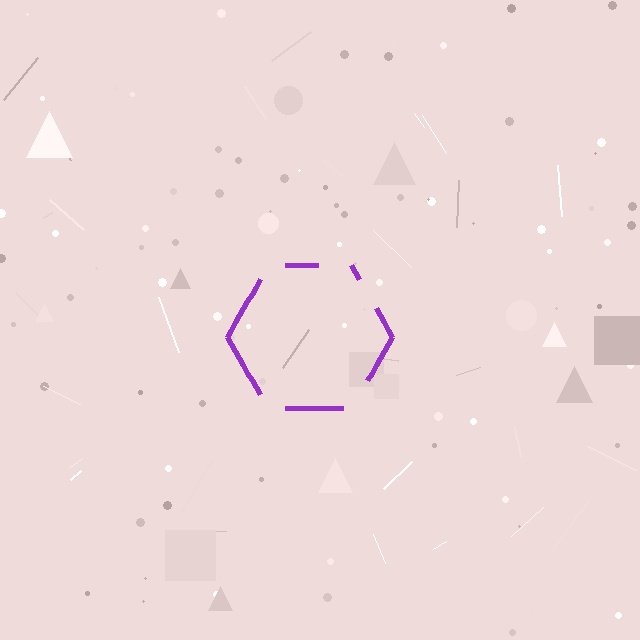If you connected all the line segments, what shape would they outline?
They would outline a hexagon.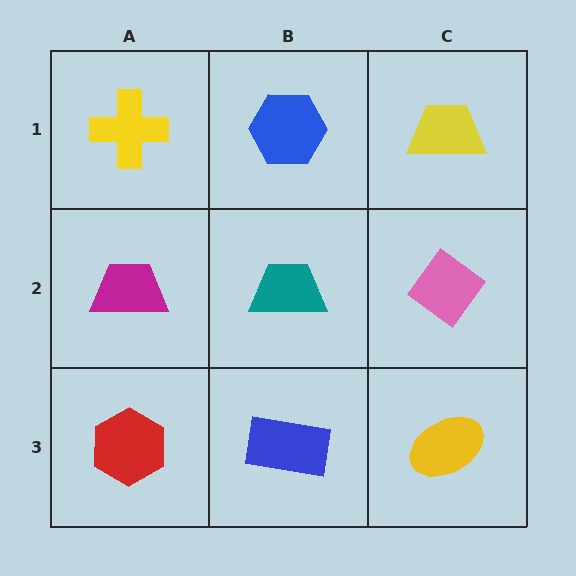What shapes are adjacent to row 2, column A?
A yellow cross (row 1, column A), a red hexagon (row 3, column A), a teal trapezoid (row 2, column B).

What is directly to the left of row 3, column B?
A red hexagon.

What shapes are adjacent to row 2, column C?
A yellow trapezoid (row 1, column C), a yellow ellipse (row 3, column C), a teal trapezoid (row 2, column B).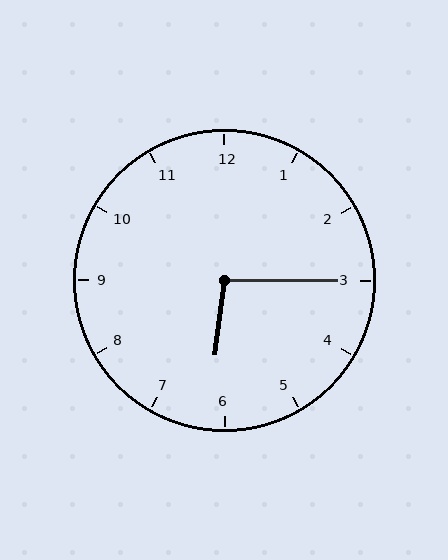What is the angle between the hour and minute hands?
Approximately 98 degrees.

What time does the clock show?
6:15.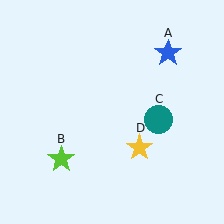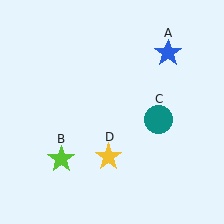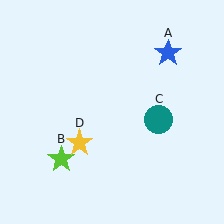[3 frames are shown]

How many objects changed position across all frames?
1 object changed position: yellow star (object D).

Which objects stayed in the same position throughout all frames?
Blue star (object A) and lime star (object B) and teal circle (object C) remained stationary.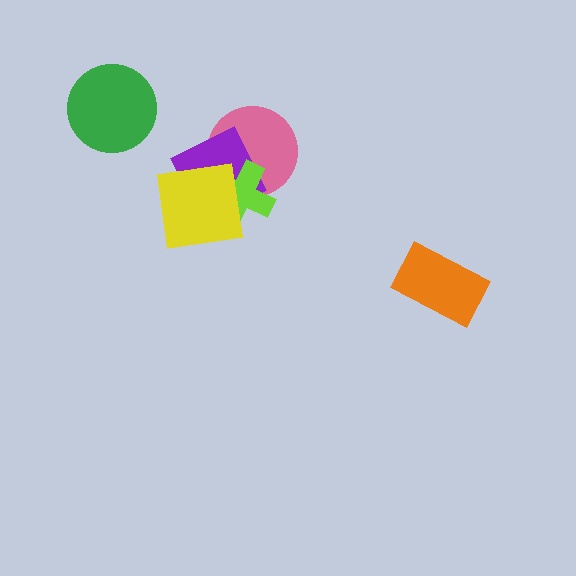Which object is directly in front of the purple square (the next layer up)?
The lime cross is directly in front of the purple square.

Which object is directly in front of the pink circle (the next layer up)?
The purple square is directly in front of the pink circle.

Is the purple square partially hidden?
Yes, it is partially covered by another shape.